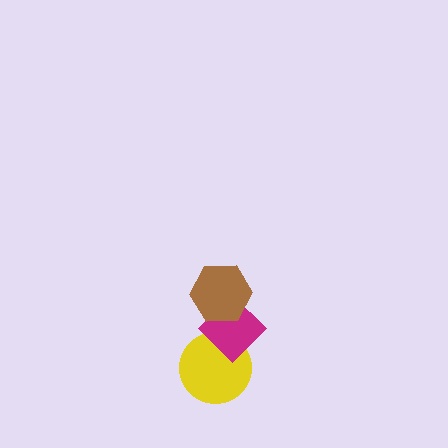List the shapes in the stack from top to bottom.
From top to bottom: the brown hexagon, the magenta diamond, the yellow circle.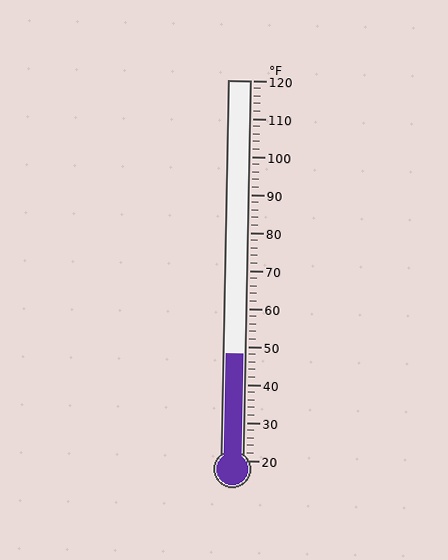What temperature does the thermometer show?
The thermometer shows approximately 48°F.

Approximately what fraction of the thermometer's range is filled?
The thermometer is filled to approximately 30% of its range.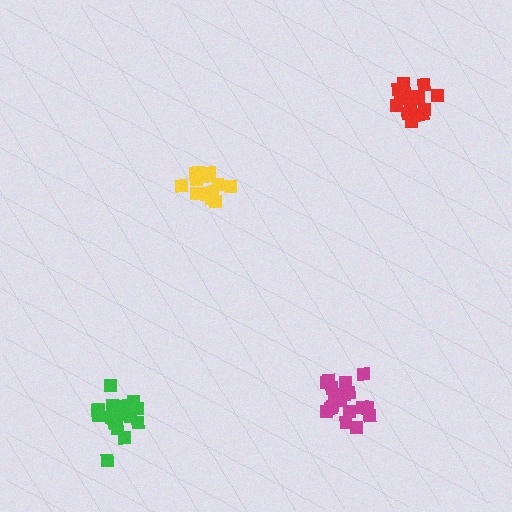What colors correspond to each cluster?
The clusters are colored: magenta, yellow, red, green.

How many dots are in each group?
Group 1: 19 dots, Group 2: 14 dots, Group 3: 17 dots, Group 4: 18 dots (68 total).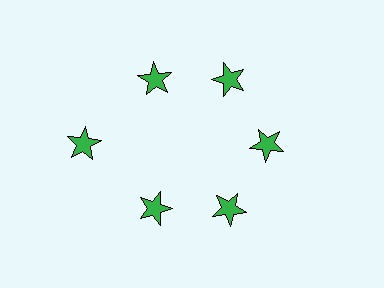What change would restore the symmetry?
The symmetry would be restored by moving it inward, back onto the ring so that all 6 stars sit at equal angles and equal distance from the center.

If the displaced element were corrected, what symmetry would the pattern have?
It would have 6-fold rotational symmetry — the pattern would map onto itself every 60 degrees.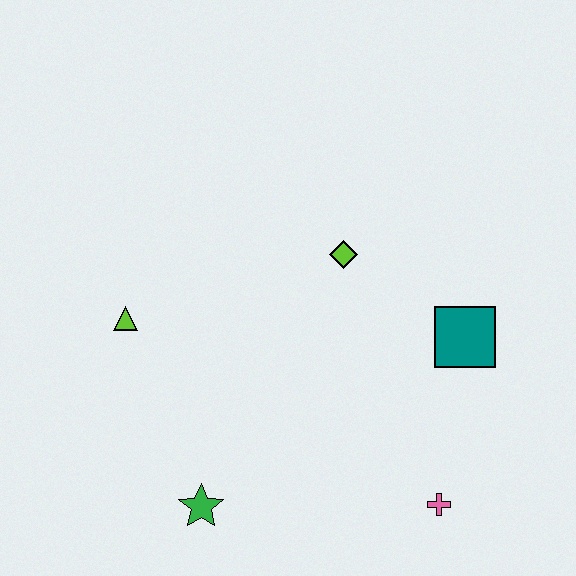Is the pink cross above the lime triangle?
No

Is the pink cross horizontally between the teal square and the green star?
Yes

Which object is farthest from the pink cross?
The lime triangle is farthest from the pink cross.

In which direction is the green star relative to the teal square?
The green star is to the left of the teal square.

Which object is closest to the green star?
The lime triangle is closest to the green star.